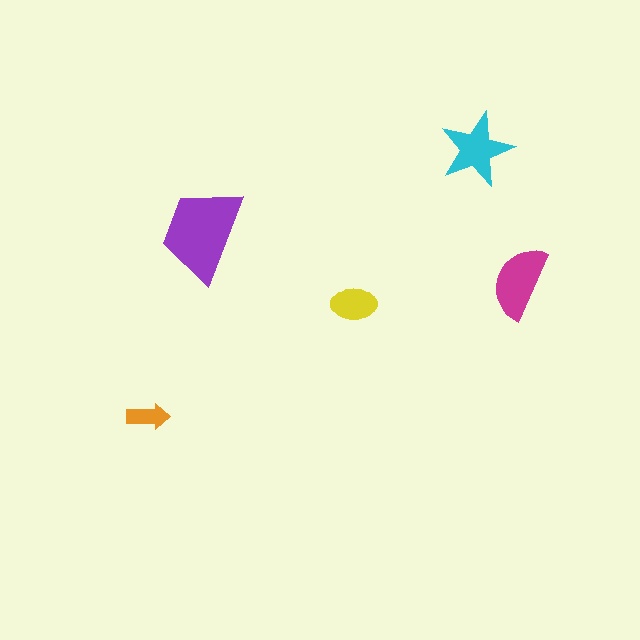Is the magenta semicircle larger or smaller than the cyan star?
Larger.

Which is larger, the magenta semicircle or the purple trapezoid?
The purple trapezoid.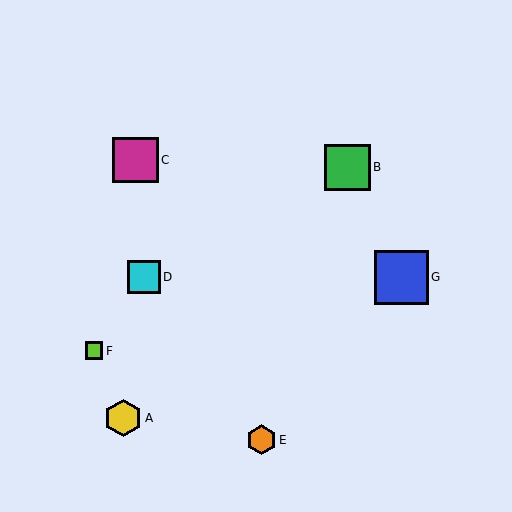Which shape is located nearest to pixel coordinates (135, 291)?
The cyan square (labeled D) at (144, 277) is nearest to that location.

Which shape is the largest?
The blue square (labeled G) is the largest.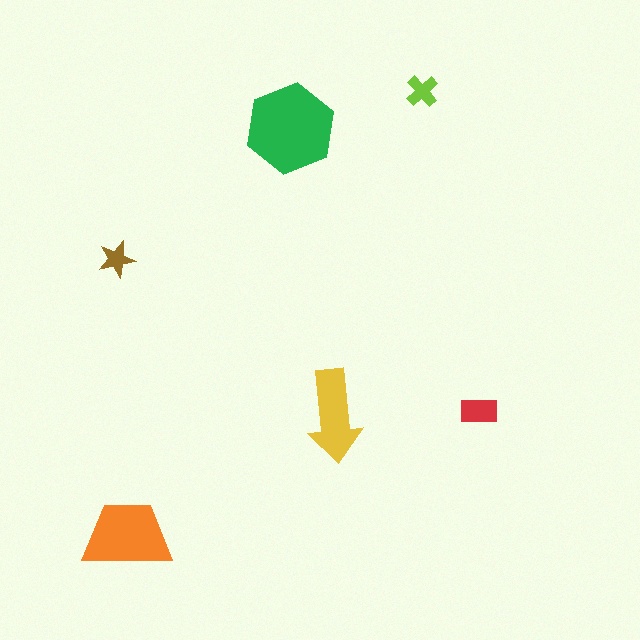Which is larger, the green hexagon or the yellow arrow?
The green hexagon.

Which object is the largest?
The green hexagon.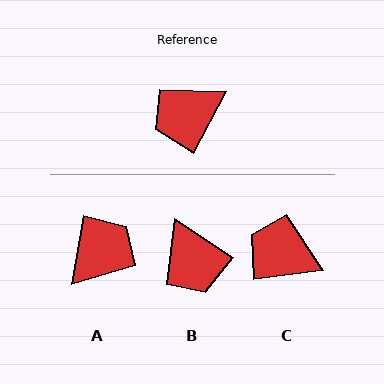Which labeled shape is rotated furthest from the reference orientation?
A, about 162 degrees away.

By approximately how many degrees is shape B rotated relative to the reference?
Approximately 85 degrees counter-clockwise.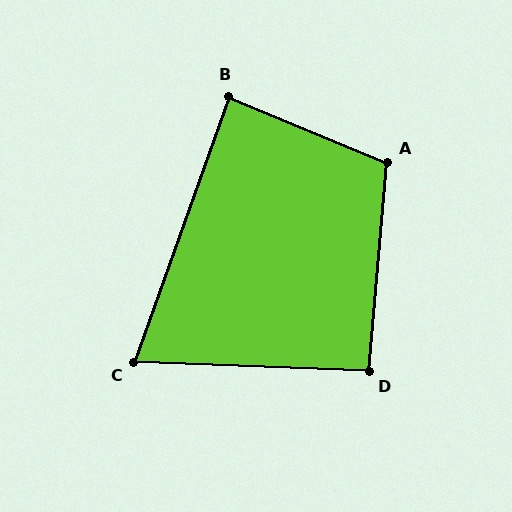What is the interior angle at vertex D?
Approximately 93 degrees (approximately right).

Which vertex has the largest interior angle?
A, at approximately 107 degrees.